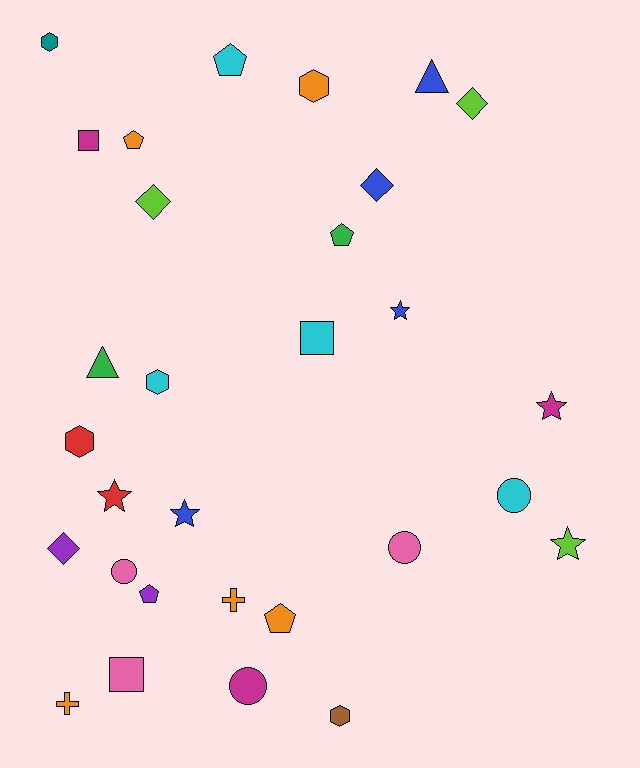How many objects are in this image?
There are 30 objects.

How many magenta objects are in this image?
There are 3 magenta objects.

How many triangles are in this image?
There are 2 triangles.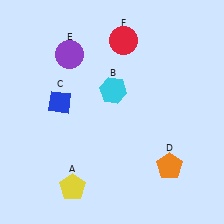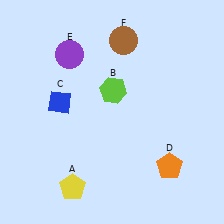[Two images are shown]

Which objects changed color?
B changed from cyan to lime. F changed from red to brown.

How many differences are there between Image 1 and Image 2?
There are 2 differences between the two images.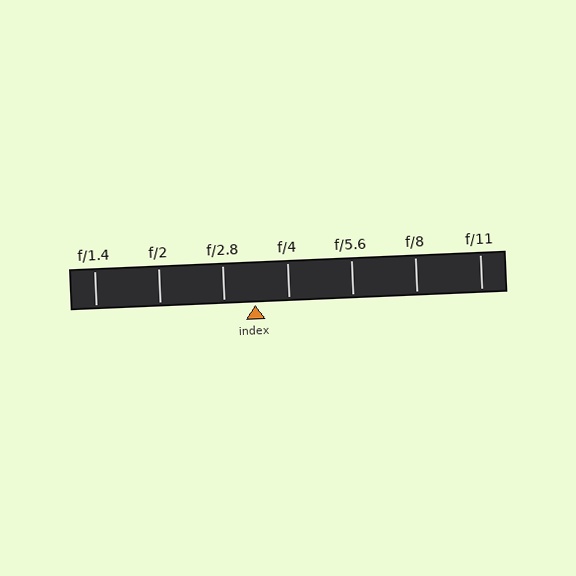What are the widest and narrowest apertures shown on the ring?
The widest aperture shown is f/1.4 and the narrowest is f/11.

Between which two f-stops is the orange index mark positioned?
The index mark is between f/2.8 and f/4.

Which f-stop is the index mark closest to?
The index mark is closest to f/2.8.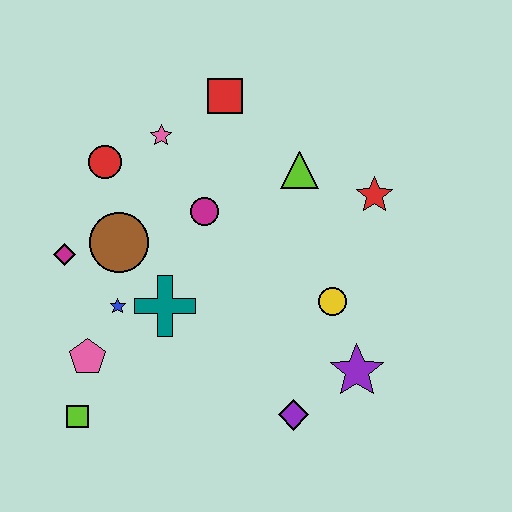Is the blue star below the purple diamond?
No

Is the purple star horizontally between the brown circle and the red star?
Yes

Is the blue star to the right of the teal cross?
No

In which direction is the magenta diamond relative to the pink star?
The magenta diamond is below the pink star.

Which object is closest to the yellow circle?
The purple star is closest to the yellow circle.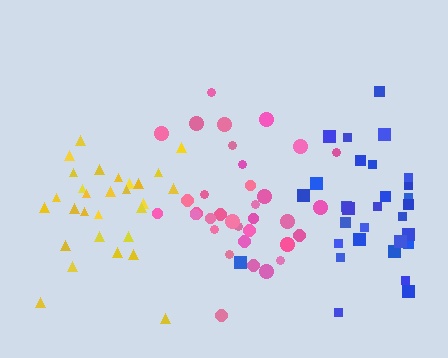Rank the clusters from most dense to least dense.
pink, blue, yellow.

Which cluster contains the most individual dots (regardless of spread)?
Pink (34).